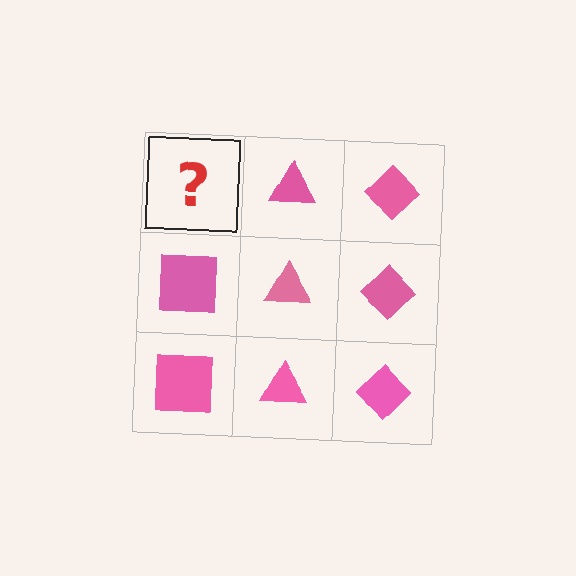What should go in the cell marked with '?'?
The missing cell should contain a pink square.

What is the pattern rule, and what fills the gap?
The rule is that each column has a consistent shape. The gap should be filled with a pink square.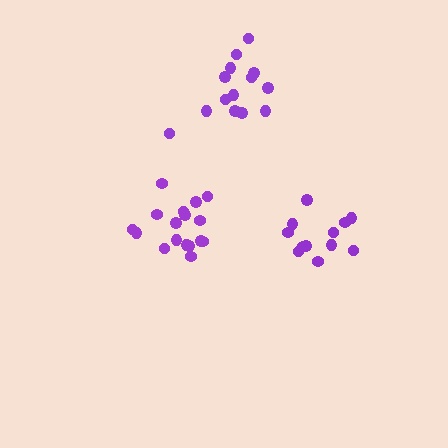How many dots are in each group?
Group 1: 17 dots, Group 2: 14 dots, Group 3: 12 dots (43 total).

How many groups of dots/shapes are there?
There are 3 groups.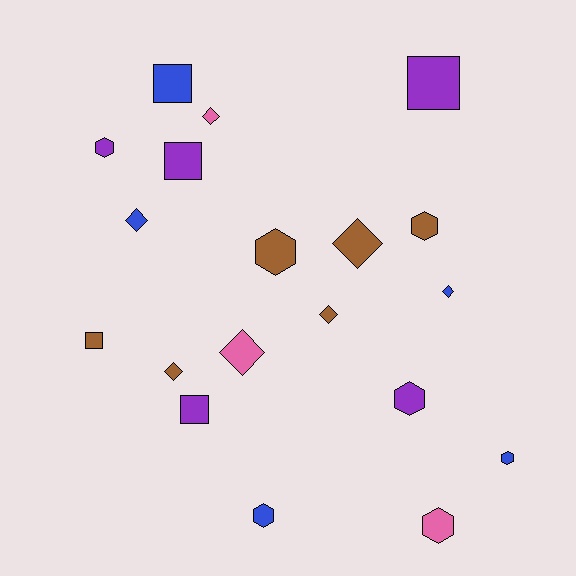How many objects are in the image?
There are 19 objects.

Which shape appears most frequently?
Diamond, with 7 objects.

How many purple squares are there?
There are 3 purple squares.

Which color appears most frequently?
Brown, with 6 objects.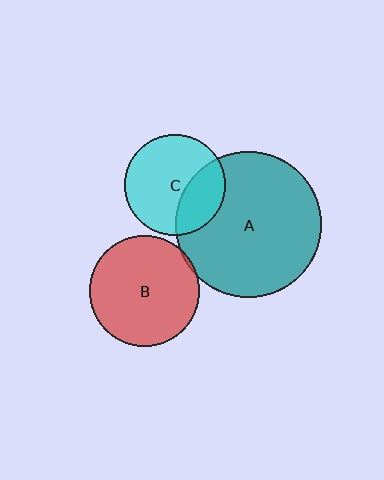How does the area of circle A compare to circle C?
Approximately 2.1 times.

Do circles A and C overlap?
Yes.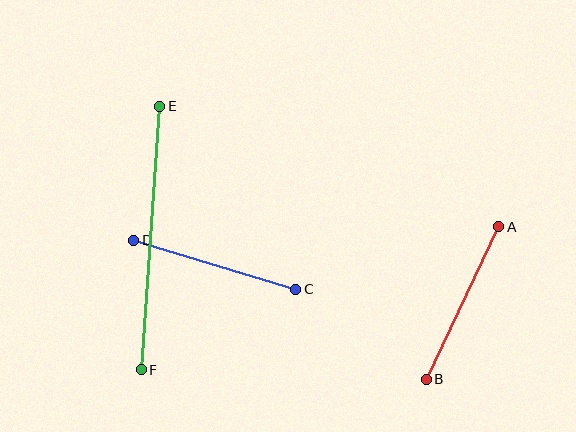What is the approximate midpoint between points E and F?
The midpoint is at approximately (151, 238) pixels.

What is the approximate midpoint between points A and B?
The midpoint is at approximately (463, 303) pixels.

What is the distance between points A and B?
The distance is approximately 169 pixels.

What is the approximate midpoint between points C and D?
The midpoint is at approximately (215, 265) pixels.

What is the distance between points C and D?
The distance is approximately 169 pixels.